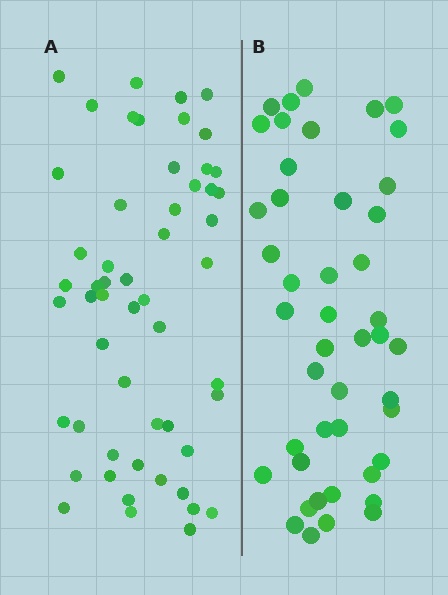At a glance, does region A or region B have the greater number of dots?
Region A (the left region) has more dots.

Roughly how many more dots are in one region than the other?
Region A has roughly 8 or so more dots than region B.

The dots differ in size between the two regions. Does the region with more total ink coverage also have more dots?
No. Region B has more total ink coverage because its dots are larger, but region A actually contains more individual dots. Total area can be misleading — the number of items is what matters here.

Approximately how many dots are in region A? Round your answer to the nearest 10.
About 50 dots. (The exact count is 54, which rounds to 50.)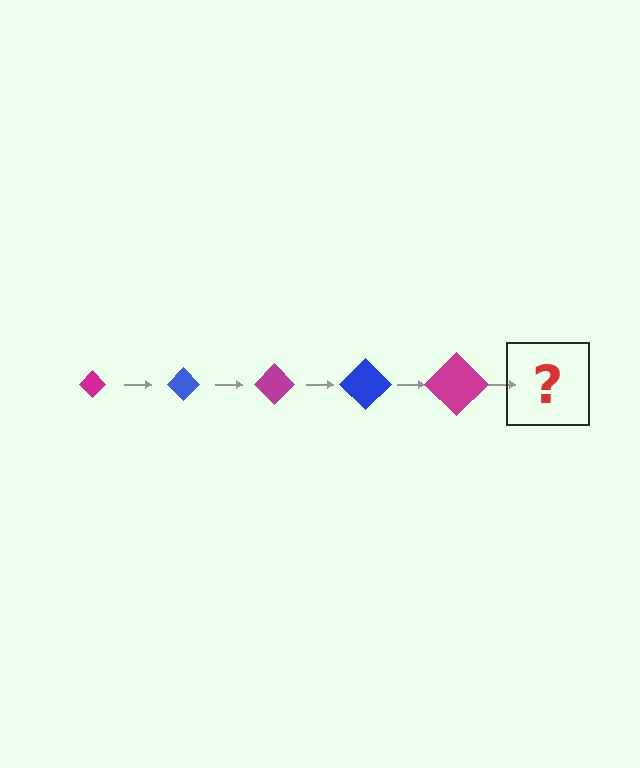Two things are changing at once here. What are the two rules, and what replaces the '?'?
The two rules are that the diamond grows larger each step and the color cycles through magenta and blue. The '?' should be a blue diamond, larger than the previous one.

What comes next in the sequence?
The next element should be a blue diamond, larger than the previous one.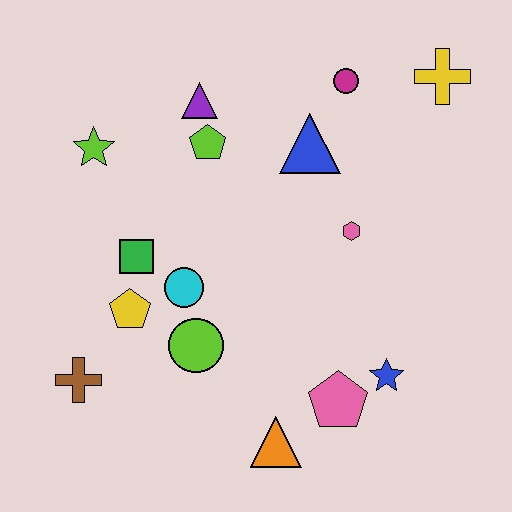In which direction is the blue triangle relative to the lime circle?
The blue triangle is above the lime circle.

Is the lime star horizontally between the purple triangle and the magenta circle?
No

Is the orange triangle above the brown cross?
No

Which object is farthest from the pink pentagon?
The lime star is farthest from the pink pentagon.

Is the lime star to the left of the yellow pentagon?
Yes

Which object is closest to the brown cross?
The yellow pentagon is closest to the brown cross.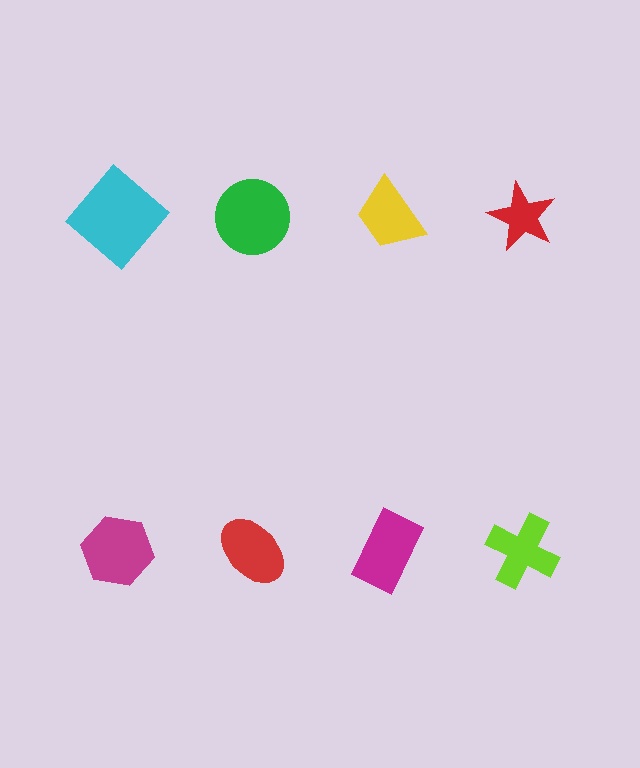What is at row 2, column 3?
A magenta rectangle.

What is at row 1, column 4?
A red star.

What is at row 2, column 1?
A magenta hexagon.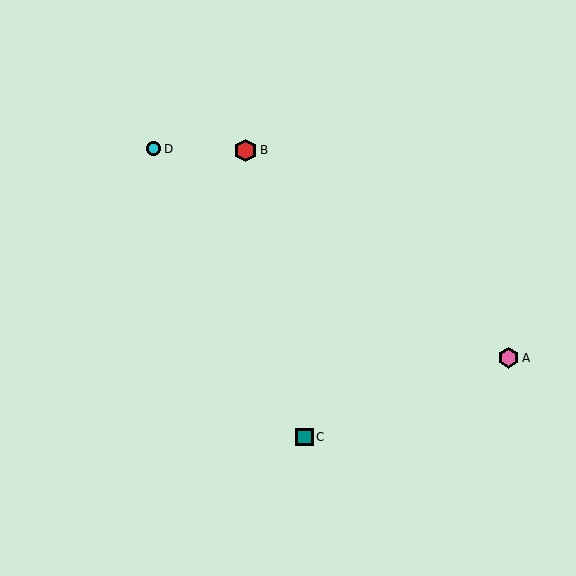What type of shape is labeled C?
Shape C is a teal square.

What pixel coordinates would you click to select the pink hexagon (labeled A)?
Click at (509, 358) to select the pink hexagon A.